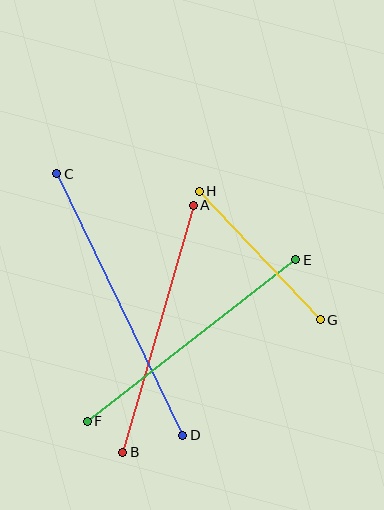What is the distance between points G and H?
The distance is approximately 177 pixels.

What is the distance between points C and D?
The distance is approximately 291 pixels.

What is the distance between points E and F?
The distance is approximately 264 pixels.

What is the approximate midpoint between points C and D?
The midpoint is at approximately (120, 304) pixels.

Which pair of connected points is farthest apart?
Points C and D are farthest apart.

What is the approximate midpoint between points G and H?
The midpoint is at approximately (260, 255) pixels.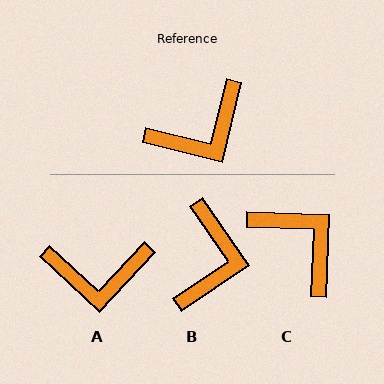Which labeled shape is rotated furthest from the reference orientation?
C, about 102 degrees away.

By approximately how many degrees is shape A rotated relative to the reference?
Approximately 29 degrees clockwise.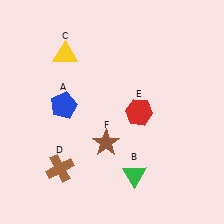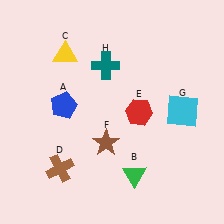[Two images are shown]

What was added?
A cyan square (G), a teal cross (H) were added in Image 2.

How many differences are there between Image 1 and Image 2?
There are 2 differences between the two images.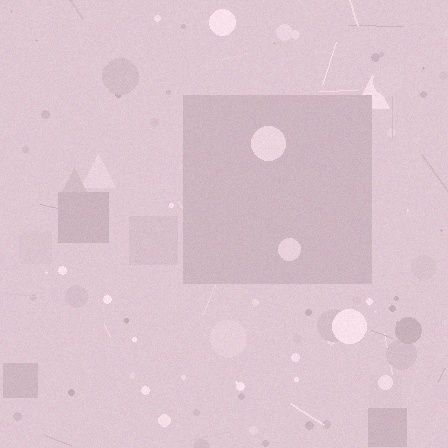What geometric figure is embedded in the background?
A square is embedded in the background.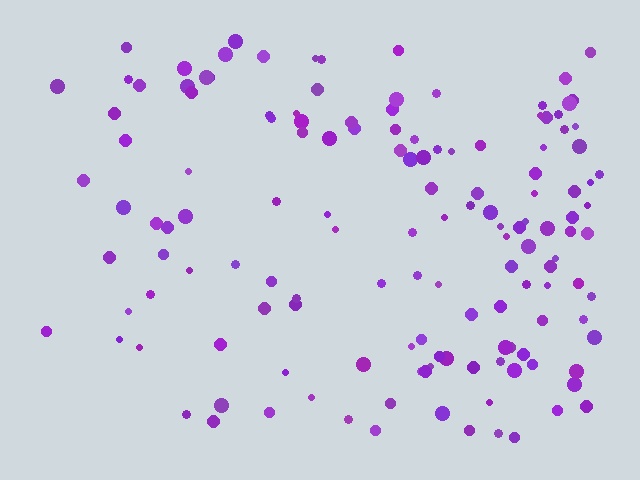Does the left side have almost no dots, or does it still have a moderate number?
Still a moderate number, just noticeably fewer than the right.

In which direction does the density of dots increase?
From left to right, with the right side densest.